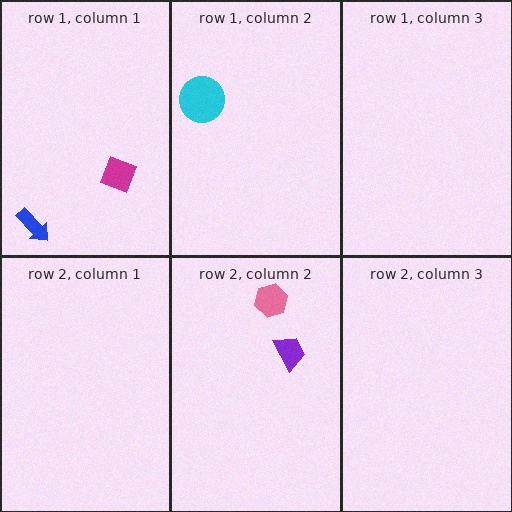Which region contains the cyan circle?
The row 1, column 2 region.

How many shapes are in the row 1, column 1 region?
2.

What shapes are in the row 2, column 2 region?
The pink hexagon, the purple trapezoid.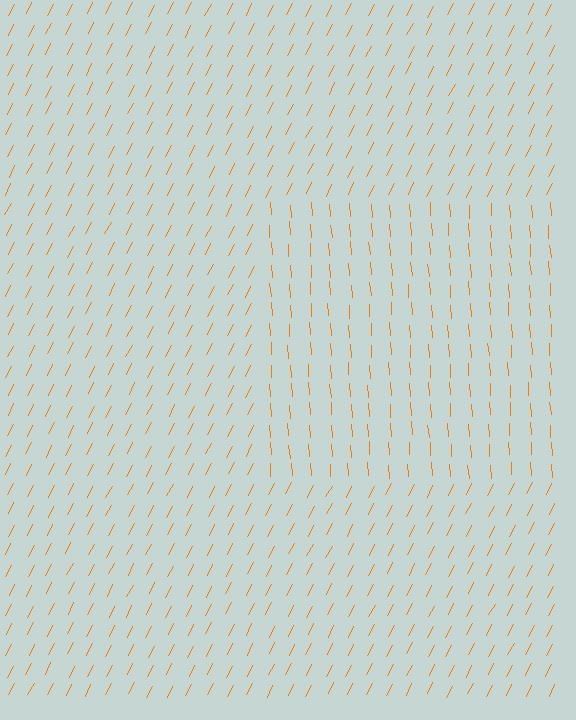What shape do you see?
I see a rectangle.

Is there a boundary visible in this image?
Yes, there is a texture boundary formed by a change in line orientation.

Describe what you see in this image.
The image is filled with small orange line segments. A rectangle region in the image has lines oriented differently from the surrounding lines, creating a visible texture boundary.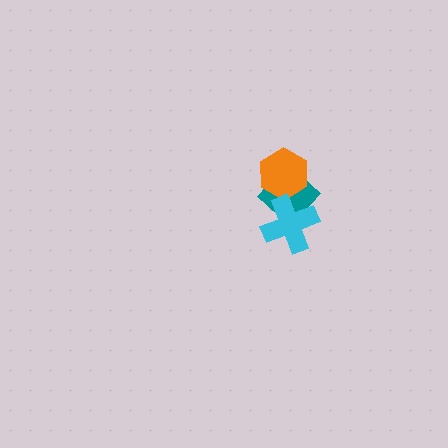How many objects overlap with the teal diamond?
2 objects overlap with the teal diamond.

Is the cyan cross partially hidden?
No, no other shape covers it.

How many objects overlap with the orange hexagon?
1 object overlaps with the orange hexagon.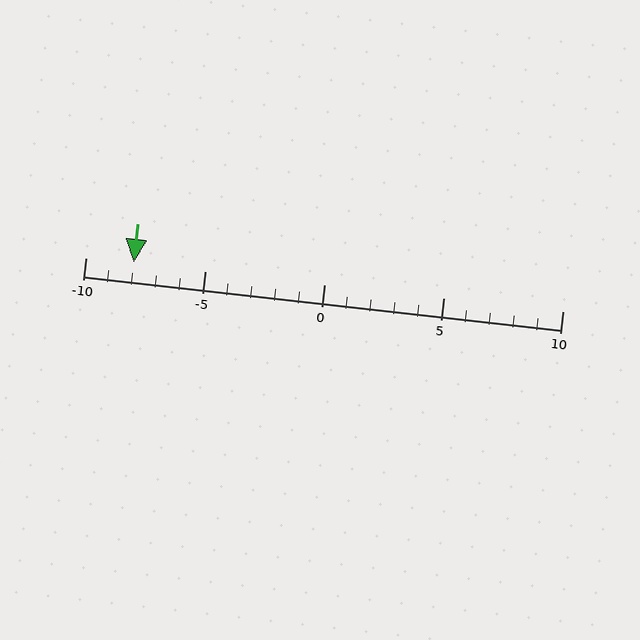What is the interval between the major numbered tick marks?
The major tick marks are spaced 5 units apart.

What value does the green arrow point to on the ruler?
The green arrow points to approximately -8.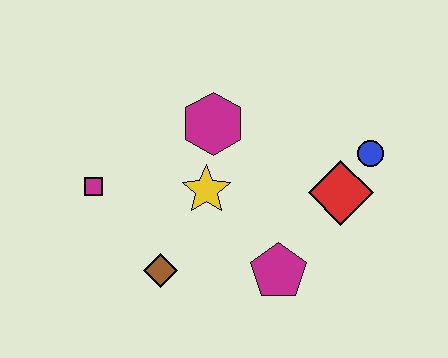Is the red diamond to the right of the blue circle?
No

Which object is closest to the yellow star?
The magenta hexagon is closest to the yellow star.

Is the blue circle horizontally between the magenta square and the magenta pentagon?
No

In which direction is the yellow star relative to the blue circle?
The yellow star is to the left of the blue circle.